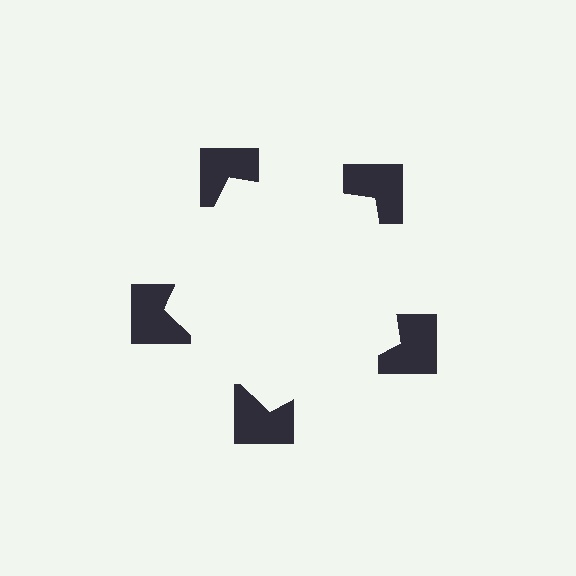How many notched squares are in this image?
There are 5 — one at each vertex of the illusory pentagon.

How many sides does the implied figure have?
5 sides.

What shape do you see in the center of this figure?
An illusory pentagon — its edges are inferred from the aligned wedge cuts in the notched squares, not physically drawn.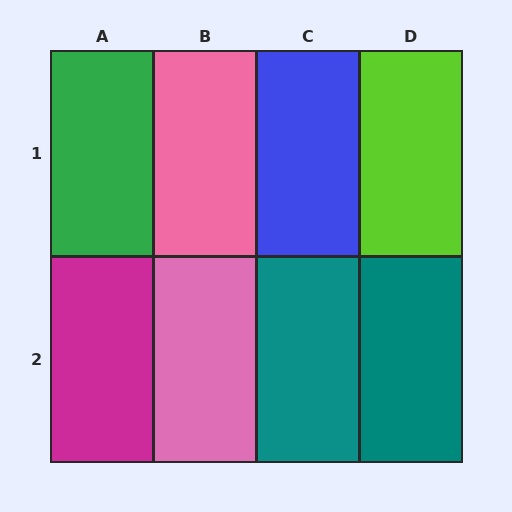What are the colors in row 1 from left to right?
Green, pink, blue, lime.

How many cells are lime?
1 cell is lime.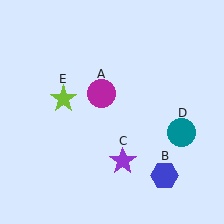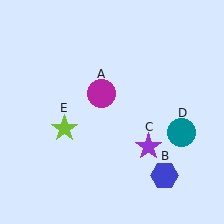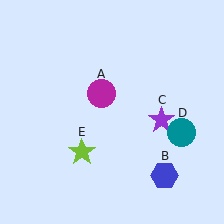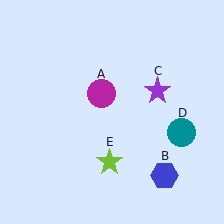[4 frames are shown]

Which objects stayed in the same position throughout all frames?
Magenta circle (object A) and blue hexagon (object B) and teal circle (object D) remained stationary.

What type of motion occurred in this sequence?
The purple star (object C), lime star (object E) rotated counterclockwise around the center of the scene.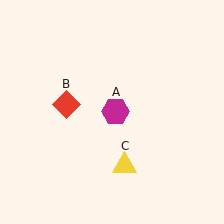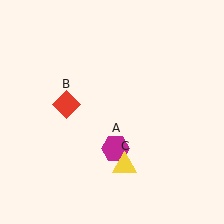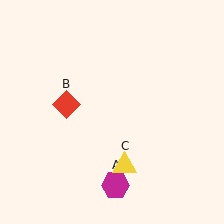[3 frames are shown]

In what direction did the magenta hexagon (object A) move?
The magenta hexagon (object A) moved down.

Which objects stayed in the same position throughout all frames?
Red diamond (object B) and yellow triangle (object C) remained stationary.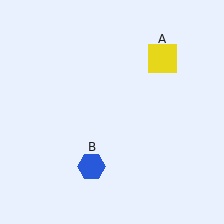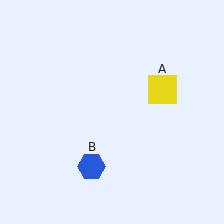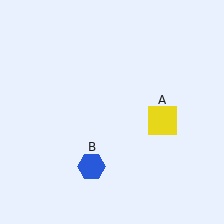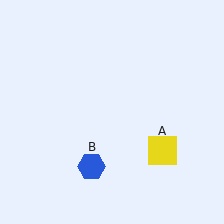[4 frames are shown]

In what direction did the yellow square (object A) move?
The yellow square (object A) moved down.